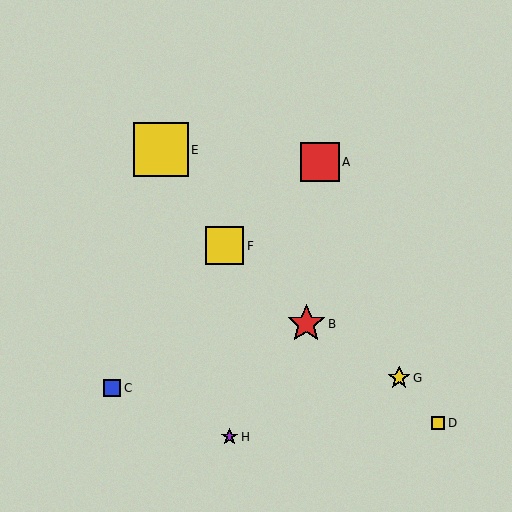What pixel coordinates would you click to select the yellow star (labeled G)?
Click at (399, 378) to select the yellow star G.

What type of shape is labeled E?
Shape E is a yellow square.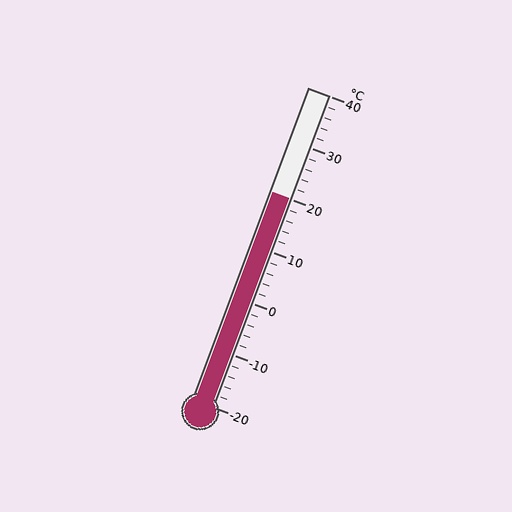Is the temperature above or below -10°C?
The temperature is above -10°C.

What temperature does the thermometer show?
The thermometer shows approximately 20°C.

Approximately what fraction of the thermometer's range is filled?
The thermometer is filled to approximately 65% of its range.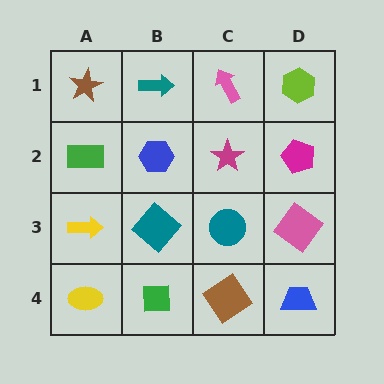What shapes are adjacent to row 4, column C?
A teal circle (row 3, column C), a green square (row 4, column B), a blue trapezoid (row 4, column D).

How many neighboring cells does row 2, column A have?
3.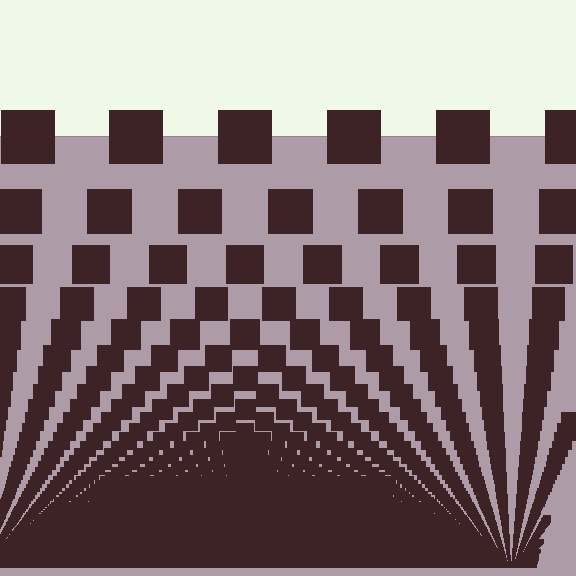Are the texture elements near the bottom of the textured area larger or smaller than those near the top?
Smaller. The gradient is inverted — elements near the bottom are smaller and denser.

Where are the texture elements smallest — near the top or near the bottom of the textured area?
Near the bottom.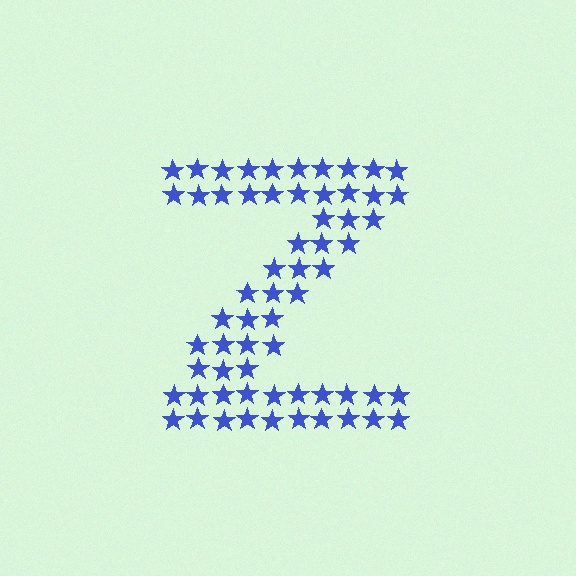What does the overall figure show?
The overall figure shows the letter Z.